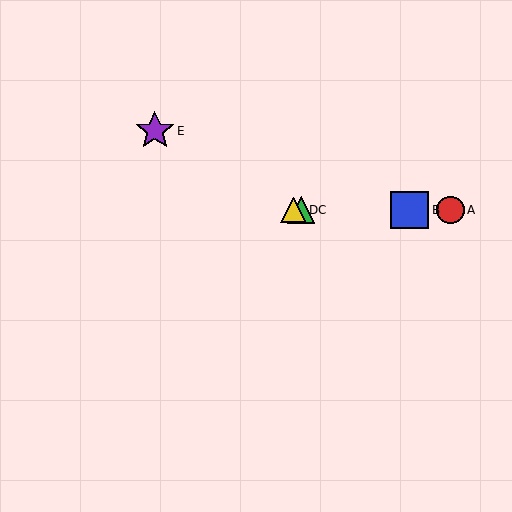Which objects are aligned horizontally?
Objects A, B, C, D are aligned horizontally.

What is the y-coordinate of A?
Object A is at y≈210.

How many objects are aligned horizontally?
4 objects (A, B, C, D) are aligned horizontally.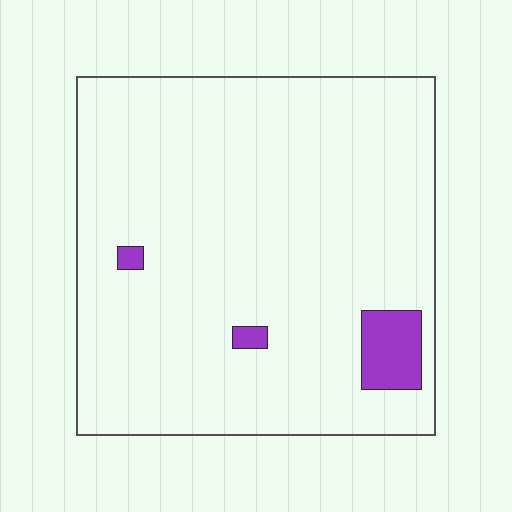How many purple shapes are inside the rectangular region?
3.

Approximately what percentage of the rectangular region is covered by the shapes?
Approximately 5%.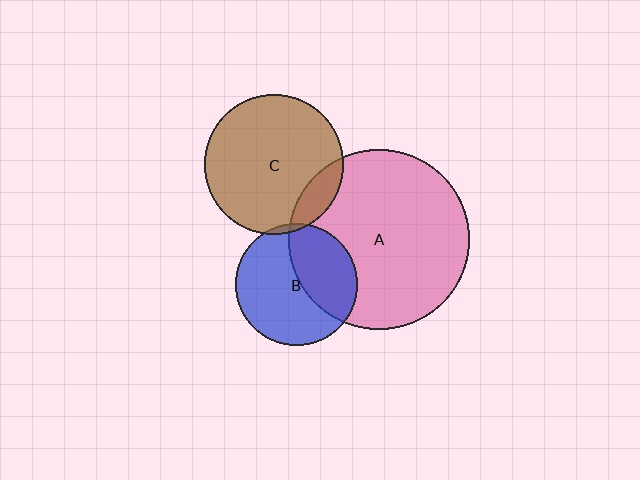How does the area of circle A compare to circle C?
Approximately 1.7 times.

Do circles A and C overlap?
Yes.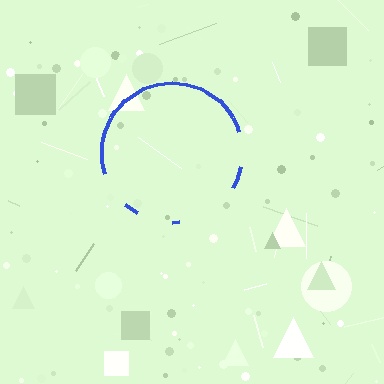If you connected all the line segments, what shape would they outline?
They would outline a circle.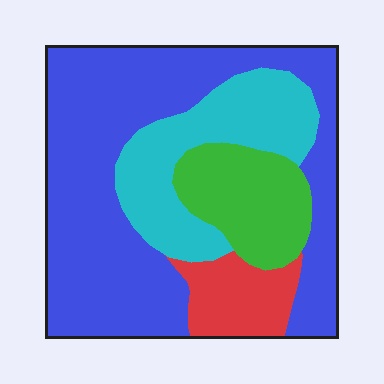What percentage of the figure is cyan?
Cyan takes up less than a quarter of the figure.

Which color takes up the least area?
Red, at roughly 10%.